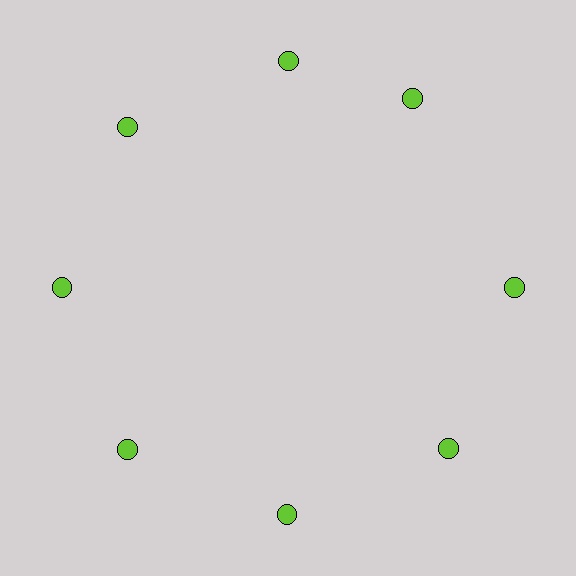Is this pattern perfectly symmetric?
No. The 8 lime circles are arranged in a ring, but one element near the 2 o'clock position is rotated out of alignment along the ring, breaking the 8-fold rotational symmetry.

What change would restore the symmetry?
The symmetry would be restored by rotating it back into even spacing with its neighbors so that all 8 circles sit at equal angles and equal distance from the center.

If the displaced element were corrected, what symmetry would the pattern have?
It would have 8-fold rotational symmetry — the pattern would map onto itself every 45 degrees.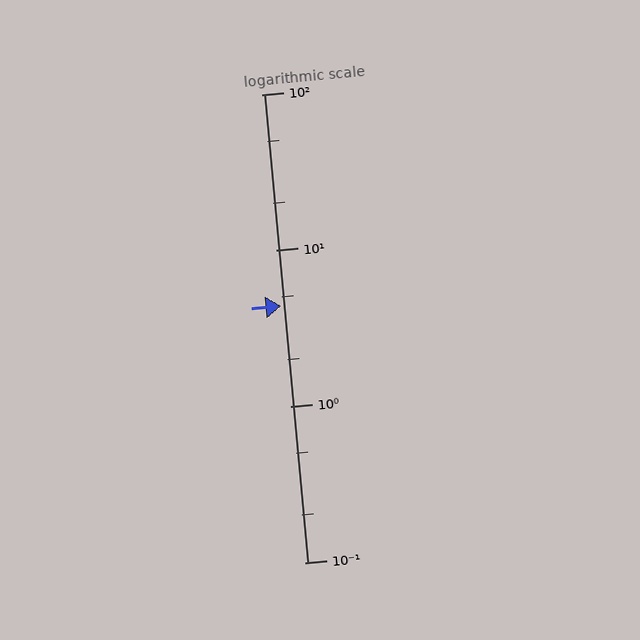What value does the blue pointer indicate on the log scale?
The pointer indicates approximately 4.4.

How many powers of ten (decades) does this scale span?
The scale spans 3 decades, from 0.1 to 100.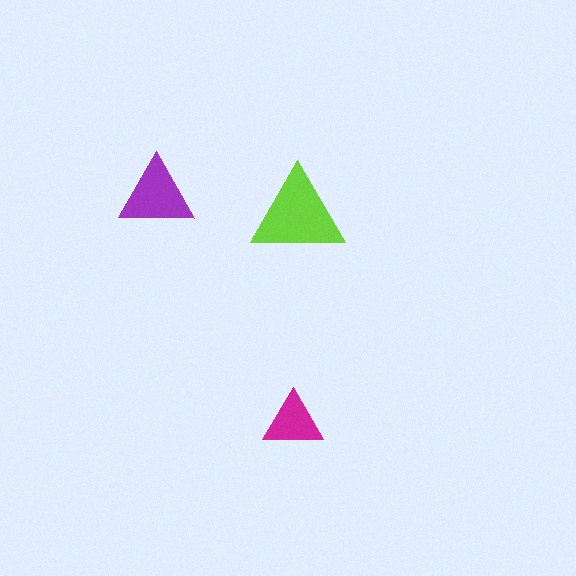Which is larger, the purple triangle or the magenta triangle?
The purple one.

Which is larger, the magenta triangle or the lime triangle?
The lime one.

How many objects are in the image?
There are 3 objects in the image.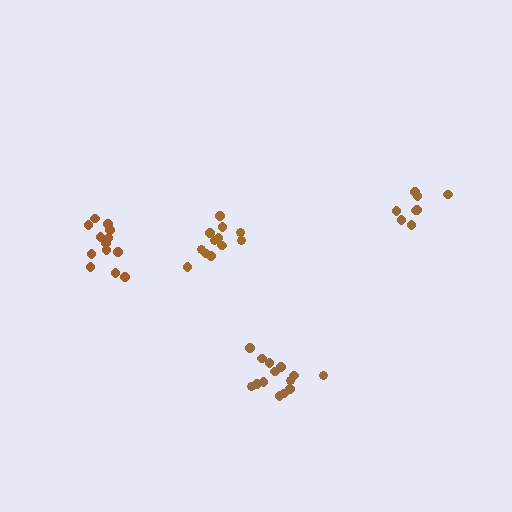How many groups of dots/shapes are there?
There are 4 groups.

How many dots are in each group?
Group 1: 13 dots, Group 2: 8 dots, Group 3: 14 dots, Group 4: 12 dots (47 total).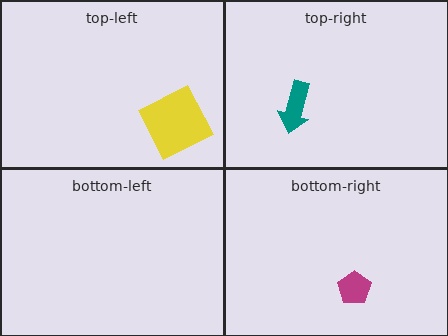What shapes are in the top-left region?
The yellow square.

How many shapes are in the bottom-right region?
1.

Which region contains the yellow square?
The top-left region.